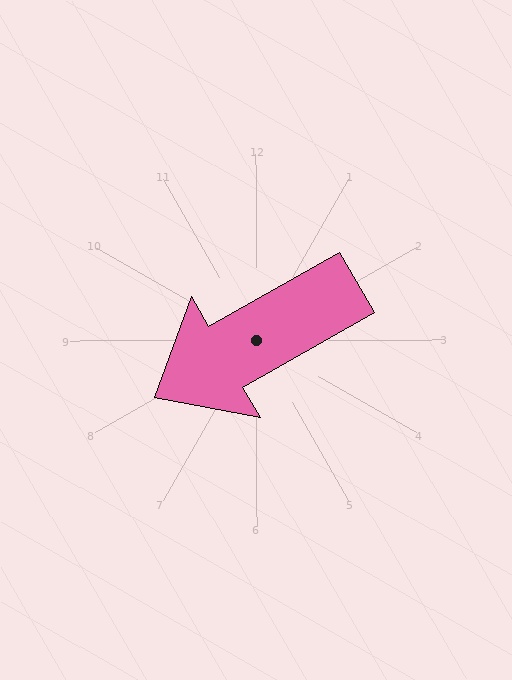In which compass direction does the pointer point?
Southwest.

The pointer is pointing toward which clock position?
Roughly 8 o'clock.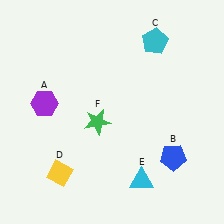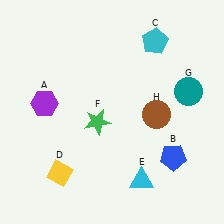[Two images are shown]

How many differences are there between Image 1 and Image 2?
There are 2 differences between the two images.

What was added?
A teal circle (G), a brown circle (H) were added in Image 2.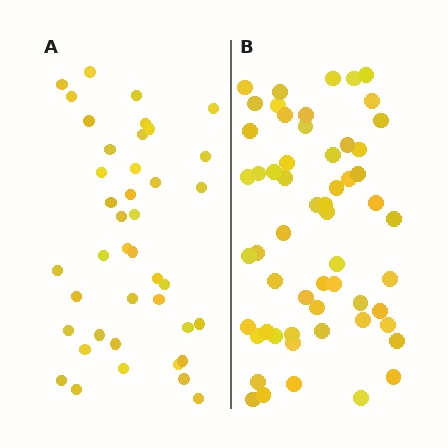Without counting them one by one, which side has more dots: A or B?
Region B (the right region) has more dots.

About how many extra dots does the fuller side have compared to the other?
Region B has approximately 15 more dots than region A.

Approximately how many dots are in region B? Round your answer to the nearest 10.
About 60 dots. (The exact count is 57, which rounds to 60.)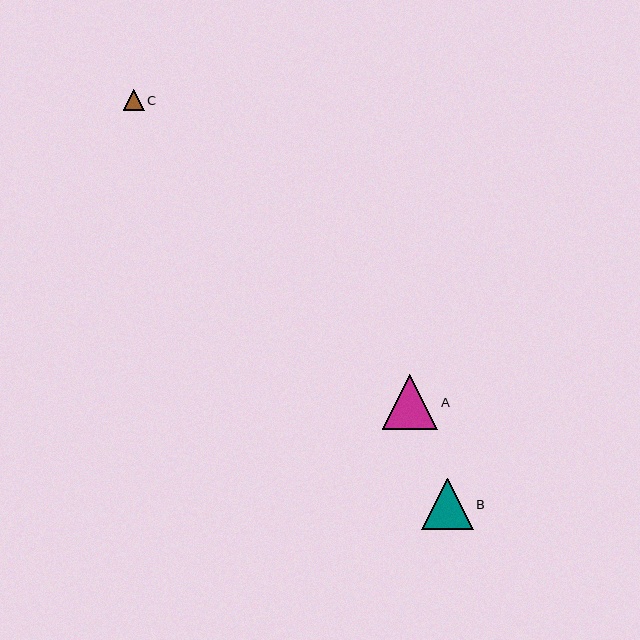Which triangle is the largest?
Triangle A is the largest with a size of approximately 55 pixels.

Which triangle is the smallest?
Triangle C is the smallest with a size of approximately 21 pixels.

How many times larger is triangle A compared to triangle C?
Triangle A is approximately 2.6 times the size of triangle C.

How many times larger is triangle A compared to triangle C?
Triangle A is approximately 2.6 times the size of triangle C.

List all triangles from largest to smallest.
From largest to smallest: A, B, C.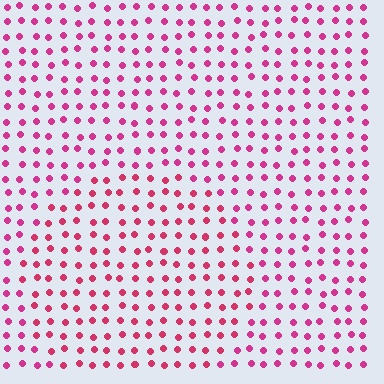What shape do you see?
I see a circle.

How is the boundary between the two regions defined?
The boundary is defined purely by a slight shift in hue (about 16 degrees). Spacing, size, and orientation are identical on both sides.